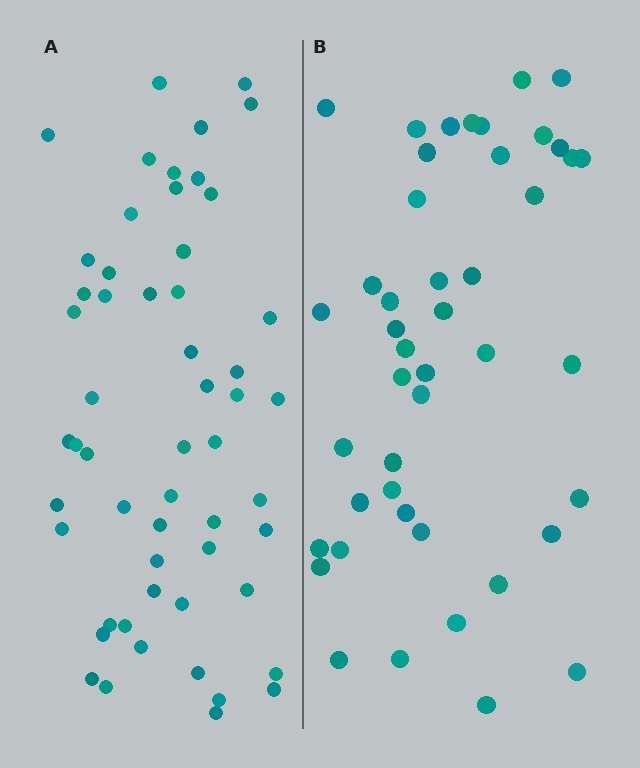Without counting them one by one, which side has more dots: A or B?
Region A (the left region) has more dots.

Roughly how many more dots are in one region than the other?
Region A has roughly 10 or so more dots than region B.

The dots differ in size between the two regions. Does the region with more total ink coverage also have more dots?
No. Region B has more total ink coverage because its dots are larger, but region A actually contains more individual dots. Total area can be misleading — the number of items is what matters here.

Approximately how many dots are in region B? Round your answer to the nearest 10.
About 40 dots. (The exact count is 45, which rounds to 40.)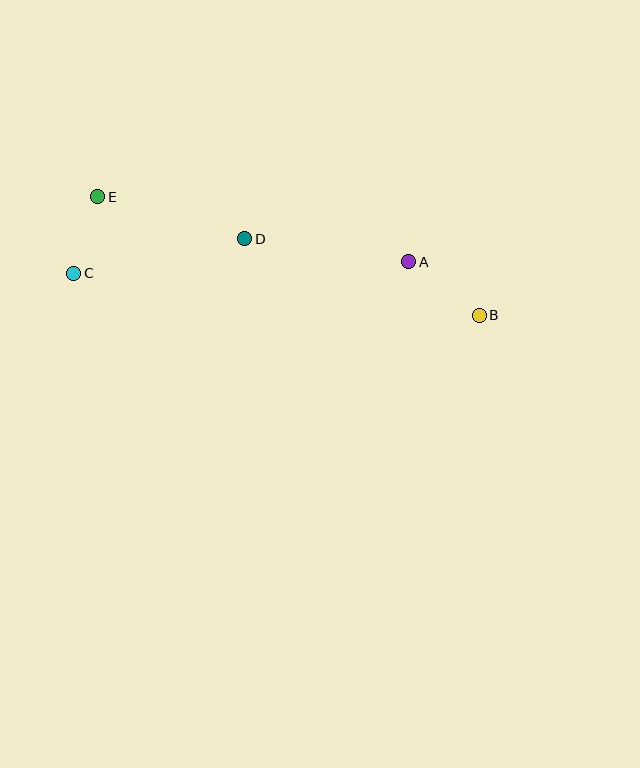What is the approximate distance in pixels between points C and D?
The distance between C and D is approximately 174 pixels.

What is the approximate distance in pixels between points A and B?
The distance between A and B is approximately 89 pixels.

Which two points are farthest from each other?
Points B and C are farthest from each other.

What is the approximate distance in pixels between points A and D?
The distance between A and D is approximately 165 pixels.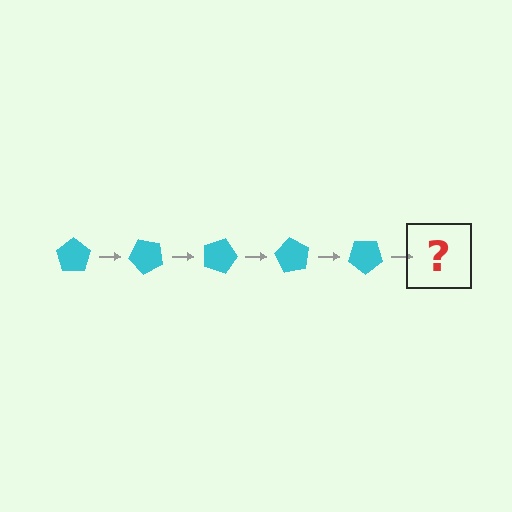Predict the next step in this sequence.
The next step is a cyan pentagon rotated 225 degrees.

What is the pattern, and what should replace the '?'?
The pattern is that the pentagon rotates 45 degrees each step. The '?' should be a cyan pentagon rotated 225 degrees.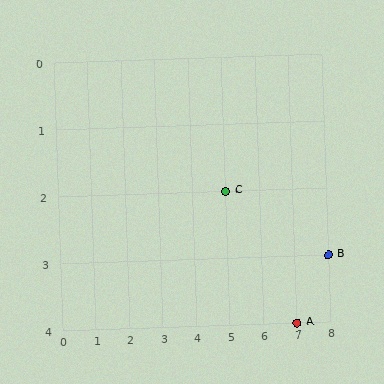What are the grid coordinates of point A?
Point A is at grid coordinates (7, 4).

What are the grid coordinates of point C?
Point C is at grid coordinates (5, 2).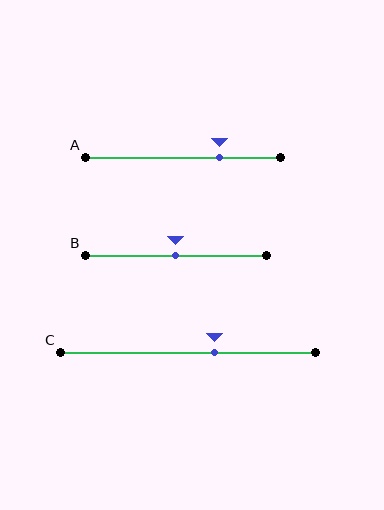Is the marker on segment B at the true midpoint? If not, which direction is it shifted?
Yes, the marker on segment B is at the true midpoint.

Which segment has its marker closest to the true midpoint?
Segment B has its marker closest to the true midpoint.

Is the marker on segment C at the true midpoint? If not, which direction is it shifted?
No, the marker on segment C is shifted to the right by about 10% of the segment length.